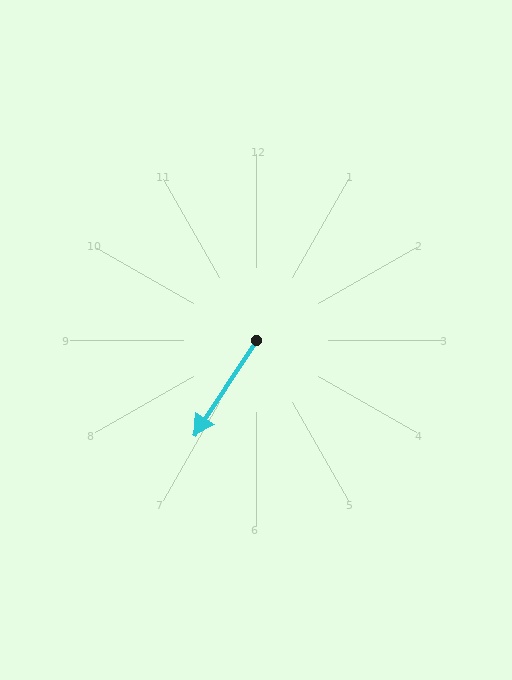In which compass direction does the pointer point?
Southwest.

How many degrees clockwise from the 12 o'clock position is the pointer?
Approximately 213 degrees.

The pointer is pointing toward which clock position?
Roughly 7 o'clock.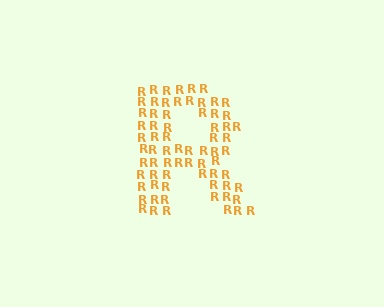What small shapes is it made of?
It is made of small letter R's.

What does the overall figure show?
The overall figure shows the letter R.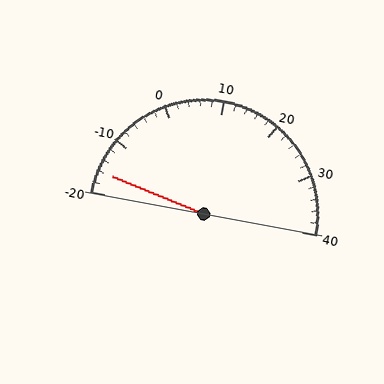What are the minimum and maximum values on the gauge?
The gauge ranges from -20 to 40.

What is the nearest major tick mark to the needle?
The nearest major tick mark is -20.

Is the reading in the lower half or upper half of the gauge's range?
The reading is in the lower half of the range (-20 to 40).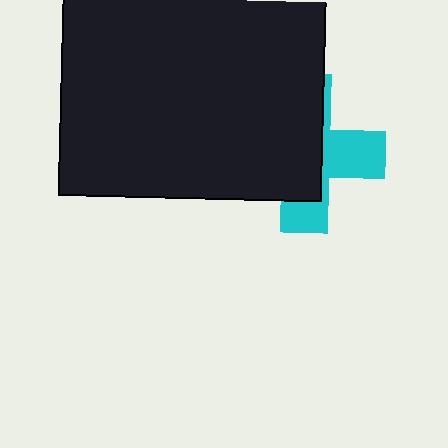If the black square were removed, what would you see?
You would see the complete cyan cross.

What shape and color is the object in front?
The object in front is a black square.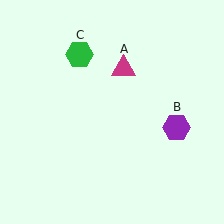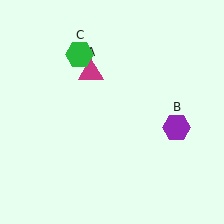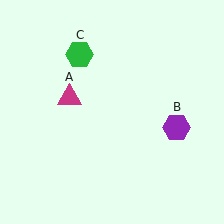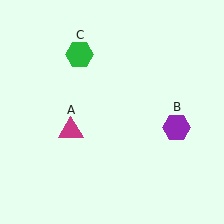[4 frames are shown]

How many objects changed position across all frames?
1 object changed position: magenta triangle (object A).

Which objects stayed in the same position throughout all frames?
Purple hexagon (object B) and green hexagon (object C) remained stationary.